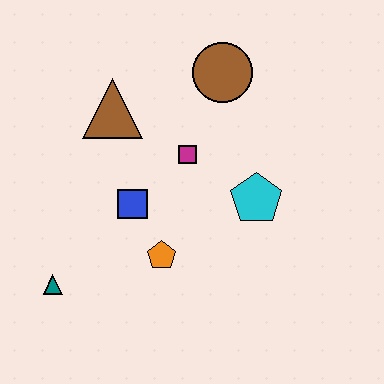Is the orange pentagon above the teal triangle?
Yes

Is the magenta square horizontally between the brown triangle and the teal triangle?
No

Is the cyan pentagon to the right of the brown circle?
Yes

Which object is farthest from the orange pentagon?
The brown circle is farthest from the orange pentagon.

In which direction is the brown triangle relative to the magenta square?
The brown triangle is to the left of the magenta square.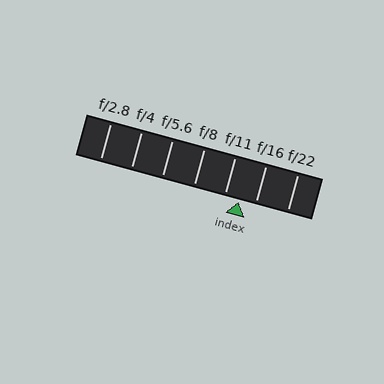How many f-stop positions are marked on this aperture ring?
There are 7 f-stop positions marked.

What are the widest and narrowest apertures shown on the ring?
The widest aperture shown is f/2.8 and the narrowest is f/22.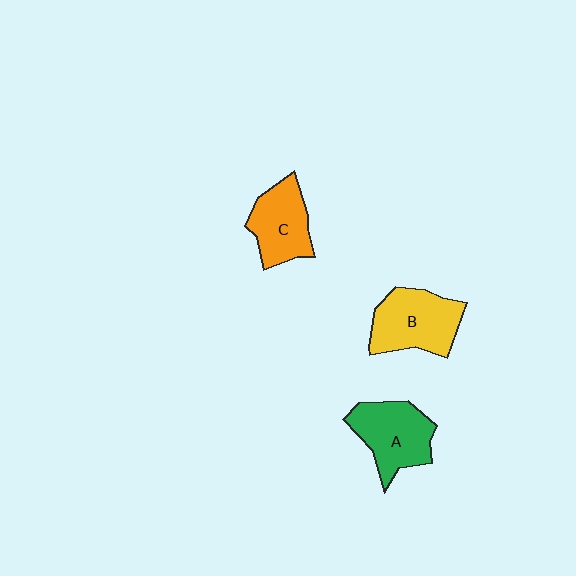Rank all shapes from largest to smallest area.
From largest to smallest: B (yellow), A (green), C (orange).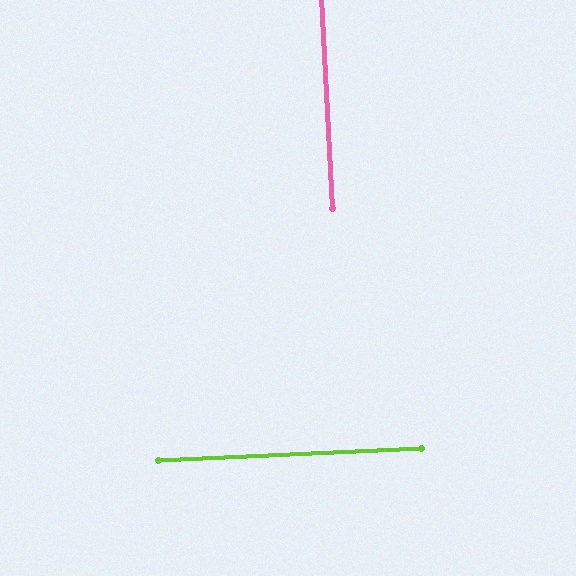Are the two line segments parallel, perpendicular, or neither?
Perpendicular — they meet at approximately 90°.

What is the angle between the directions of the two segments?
Approximately 90 degrees.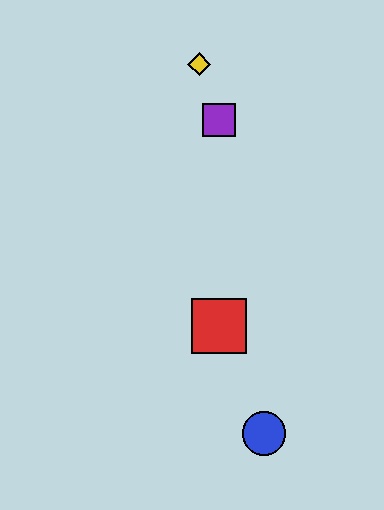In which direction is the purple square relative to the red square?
The purple square is above the red square.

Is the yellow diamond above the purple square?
Yes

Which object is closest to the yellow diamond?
The purple square is closest to the yellow diamond.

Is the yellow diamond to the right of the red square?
No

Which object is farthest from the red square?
The yellow diamond is farthest from the red square.